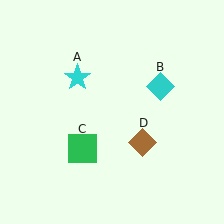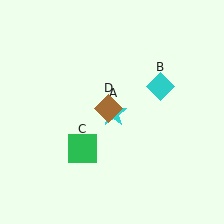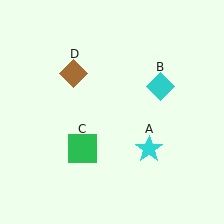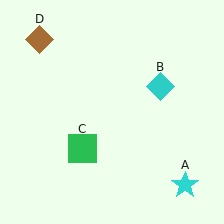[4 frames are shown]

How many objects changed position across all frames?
2 objects changed position: cyan star (object A), brown diamond (object D).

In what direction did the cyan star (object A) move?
The cyan star (object A) moved down and to the right.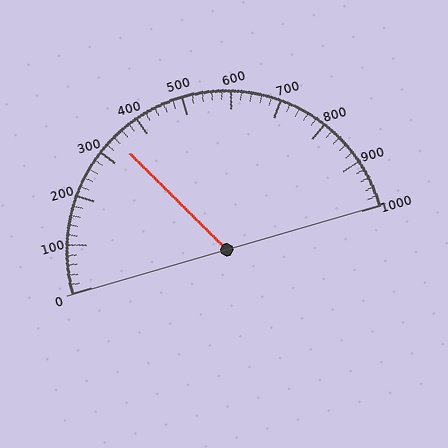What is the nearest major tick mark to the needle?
The nearest major tick mark is 300.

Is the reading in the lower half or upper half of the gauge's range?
The reading is in the lower half of the range (0 to 1000).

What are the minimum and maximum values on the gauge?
The gauge ranges from 0 to 1000.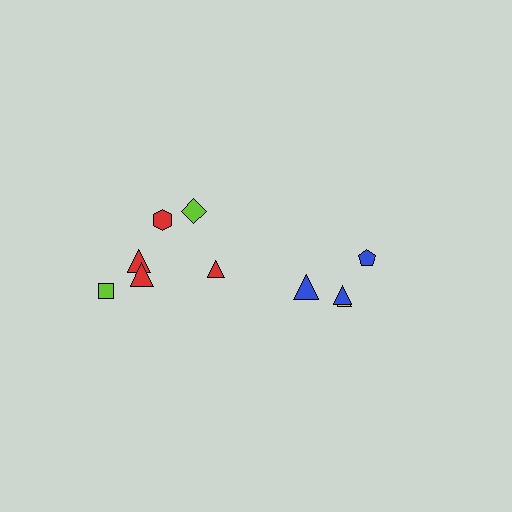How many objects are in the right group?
There are 4 objects.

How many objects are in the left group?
There are 6 objects.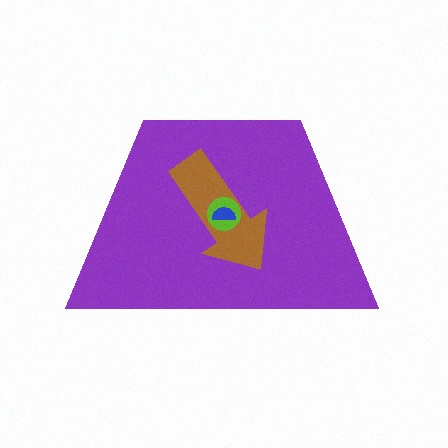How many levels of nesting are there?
4.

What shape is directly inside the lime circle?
The blue semicircle.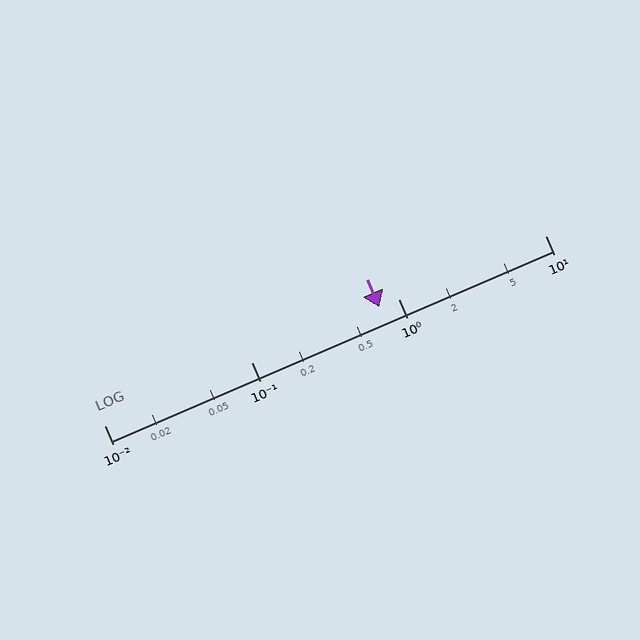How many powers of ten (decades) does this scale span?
The scale spans 3 decades, from 0.01 to 10.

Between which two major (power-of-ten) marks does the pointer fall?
The pointer is between 0.1 and 1.